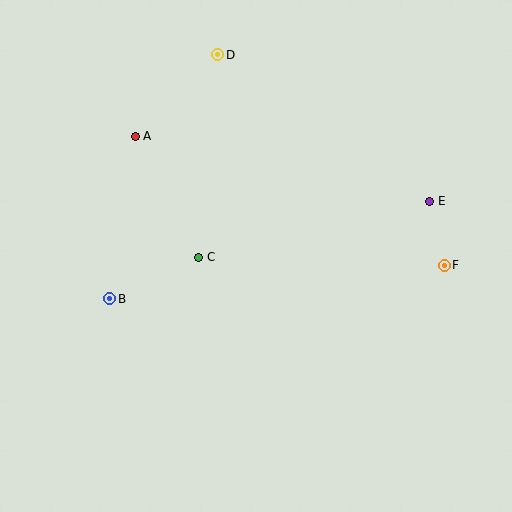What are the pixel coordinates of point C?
Point C is at (199, 257).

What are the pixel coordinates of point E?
Point E is at (430, 201).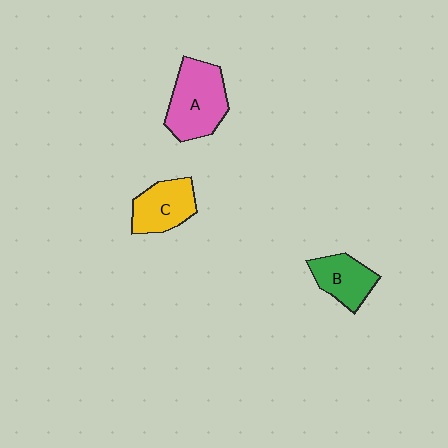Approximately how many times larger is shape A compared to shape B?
Approximately 1.5 times.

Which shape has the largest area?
Shape A (pink).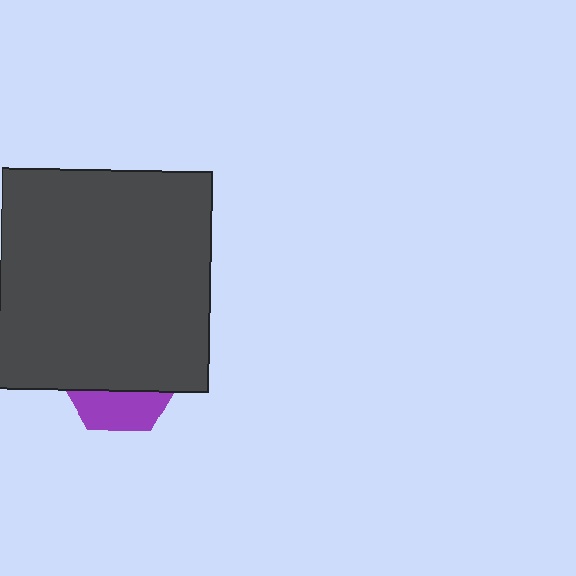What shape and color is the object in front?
The object in front is a dark gray rectangle.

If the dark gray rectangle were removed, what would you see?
You would see the complete purple hexagon.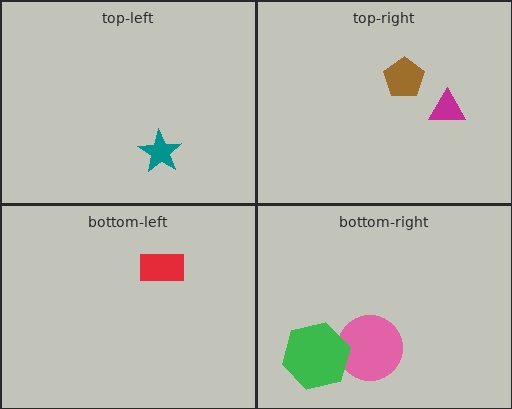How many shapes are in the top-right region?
2.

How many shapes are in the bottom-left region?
1.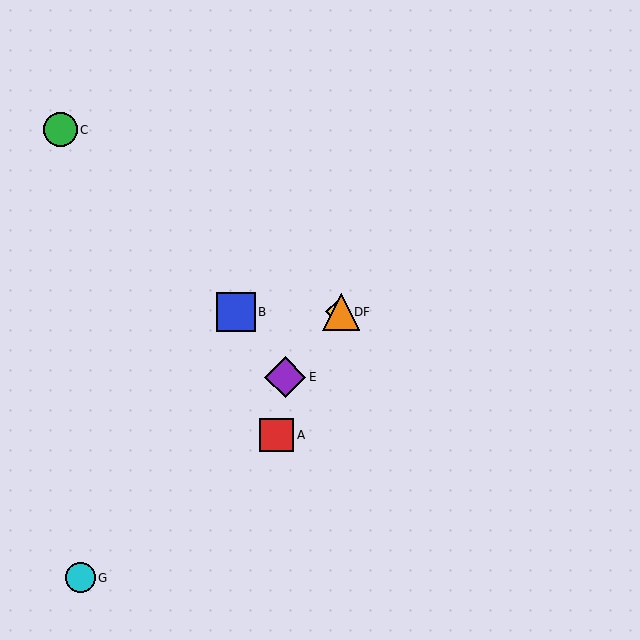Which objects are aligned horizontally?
Objects B, D, F are aligned horizontally.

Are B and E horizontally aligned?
No, B is at y≈312 and E is at y≈377.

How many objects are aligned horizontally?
3 objects (B, D, F) are aligned horizontally.